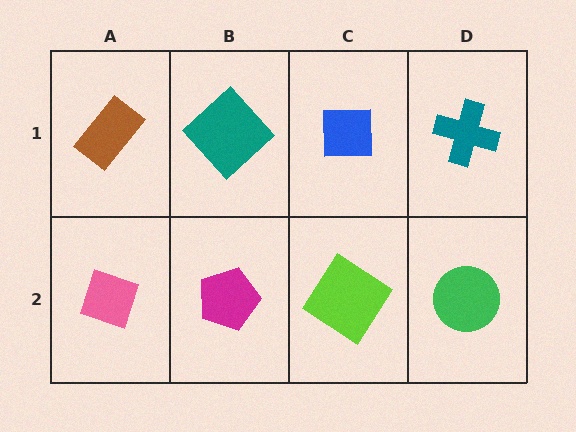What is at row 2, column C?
A lime diamond.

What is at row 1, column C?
A blue square.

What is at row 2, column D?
A green circle.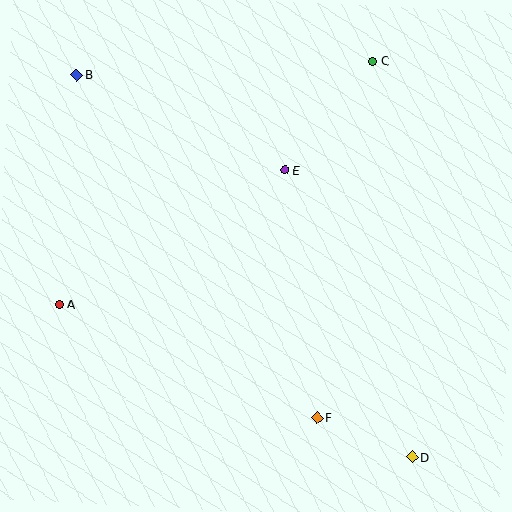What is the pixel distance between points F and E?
The distance between F and E is 249 pixels.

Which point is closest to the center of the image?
Point E at (285, 170) is closest to the center.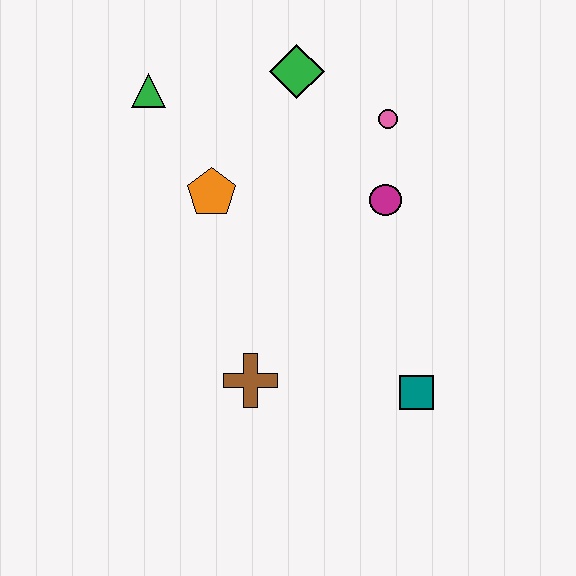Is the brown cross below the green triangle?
Yes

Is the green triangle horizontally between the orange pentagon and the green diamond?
No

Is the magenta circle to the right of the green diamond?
Yes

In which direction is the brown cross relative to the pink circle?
The brown cross is below the pink circle.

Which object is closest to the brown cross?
The teal square is closest to the brown cross.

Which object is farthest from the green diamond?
The teal square is farthest from the green diamond.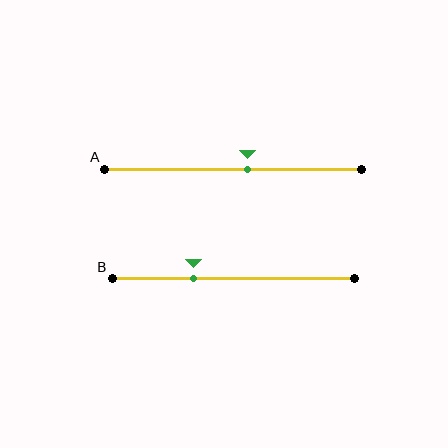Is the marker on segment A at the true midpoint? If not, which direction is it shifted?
No, the marker on segment A is shifted to the right by about 6% of the segment length.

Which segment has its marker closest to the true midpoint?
Segment A has its marker closest to the true midpoint.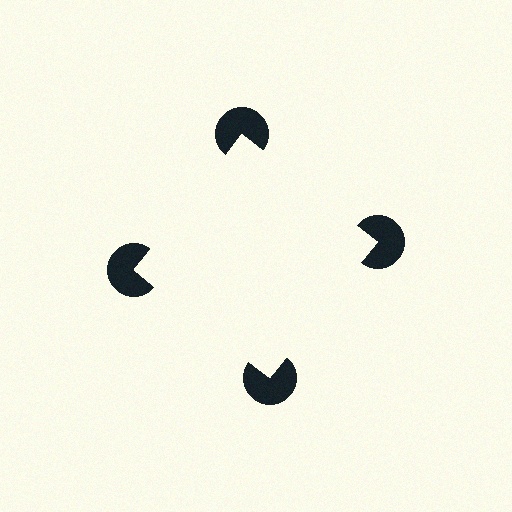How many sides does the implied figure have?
4 sides.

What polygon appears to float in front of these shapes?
An illusory square — its edges are inferred from the aligned wedge cuts in the pac-man discs, not physically drawn.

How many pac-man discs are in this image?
There are 4 — one at each vertex of the illusory square.